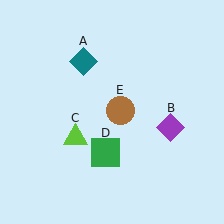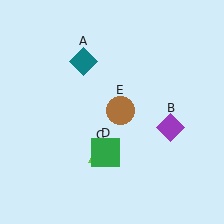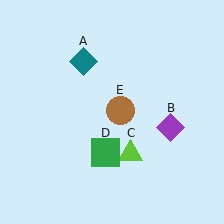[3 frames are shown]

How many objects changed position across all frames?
1 object changed position: lime triangle (object C).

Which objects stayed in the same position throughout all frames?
Teal diamond (object A) and purple diamond (object B) and green square (object D) and brown circle (object E) remained stationary.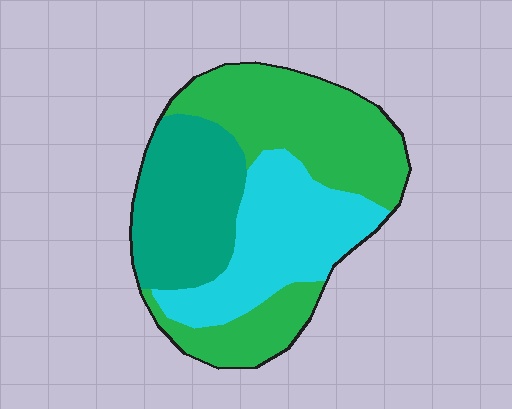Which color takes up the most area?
Green, at roughly 45%.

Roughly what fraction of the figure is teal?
Teal takes up about one quarter (1/4) of the figure.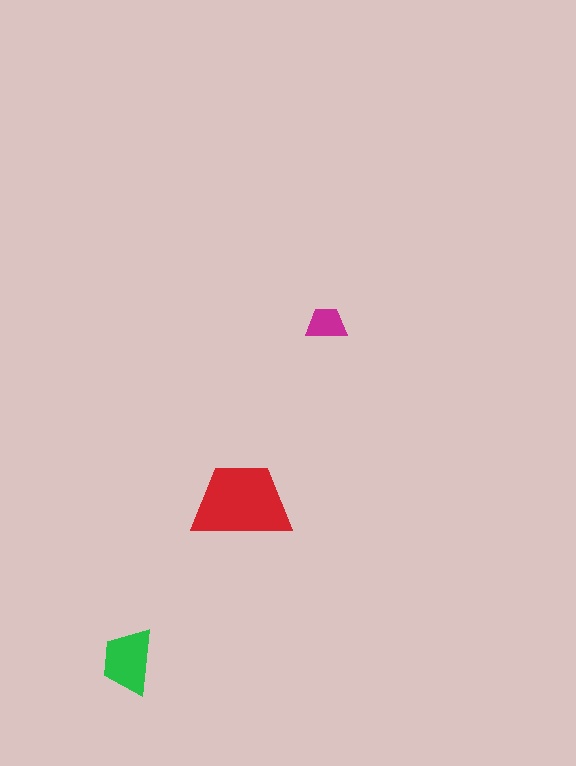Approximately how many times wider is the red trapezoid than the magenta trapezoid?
About 2.5 times wider.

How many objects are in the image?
There are 3 objects in the image.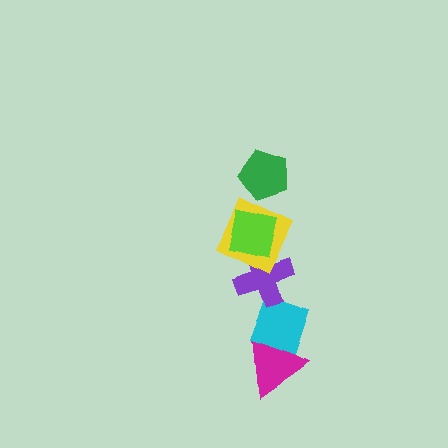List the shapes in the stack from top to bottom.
From top to bottom: the green pentagon, the lime square, the yellow square, the purple cross, the cyan diamond, the magenta triangle.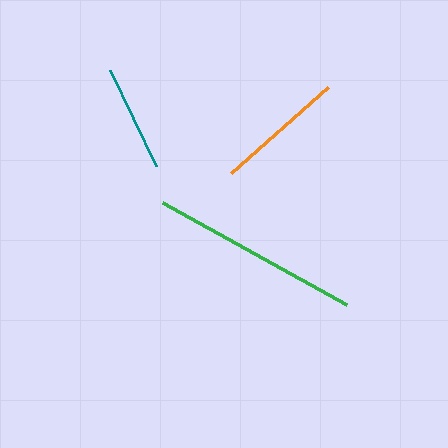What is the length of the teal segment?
The teal segment is approximately 106 pixels long.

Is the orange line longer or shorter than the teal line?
The orange line is longer than the teal line.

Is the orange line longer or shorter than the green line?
The green line is longer than the orange line.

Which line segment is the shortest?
The teal line is the shortest at approximately 106 pixels.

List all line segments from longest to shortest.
From longest to shortest: green, orange, teal.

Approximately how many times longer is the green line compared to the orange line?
The green line is approximately 1.6 times the length of the orange line.